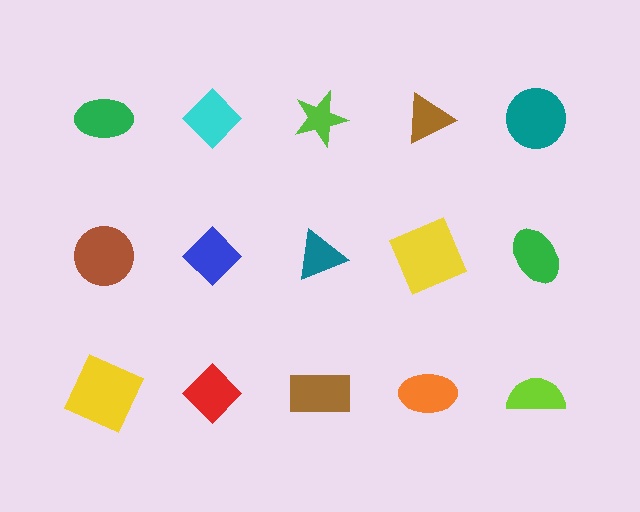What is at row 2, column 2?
A blue diamond.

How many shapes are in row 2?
5 shapes.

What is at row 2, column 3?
A teal triangle.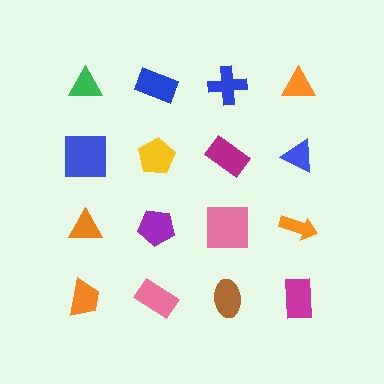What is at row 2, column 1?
A blue square.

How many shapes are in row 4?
4 shapes.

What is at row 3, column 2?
A purple pentagon.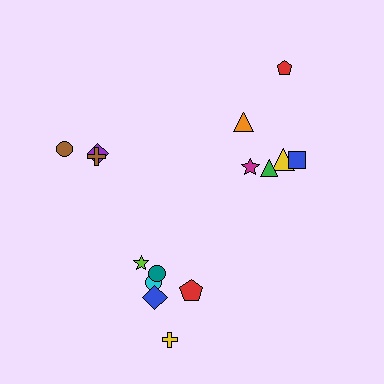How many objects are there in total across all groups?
There are 15 objects.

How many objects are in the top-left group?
There are 3 objects.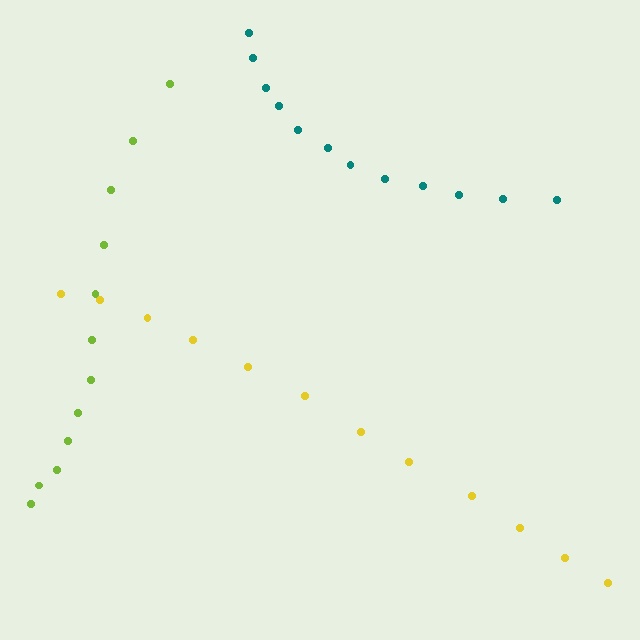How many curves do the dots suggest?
There are 3 distinct paths.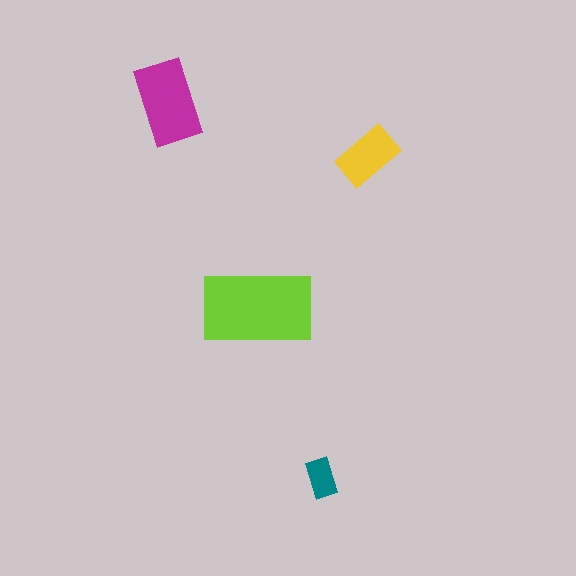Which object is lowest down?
The teal rectangle is bottommost.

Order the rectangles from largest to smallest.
the lime one, the magenta one, the yellow one, the teal one.